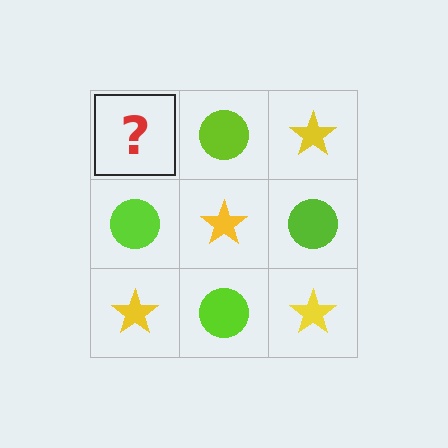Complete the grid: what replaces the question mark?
The question mark should be replaced with a yellow star.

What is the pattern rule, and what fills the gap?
The rule is that it alternates yellow star and lime circle in a checkerboard pattern. The gap should be filled with a yellow star.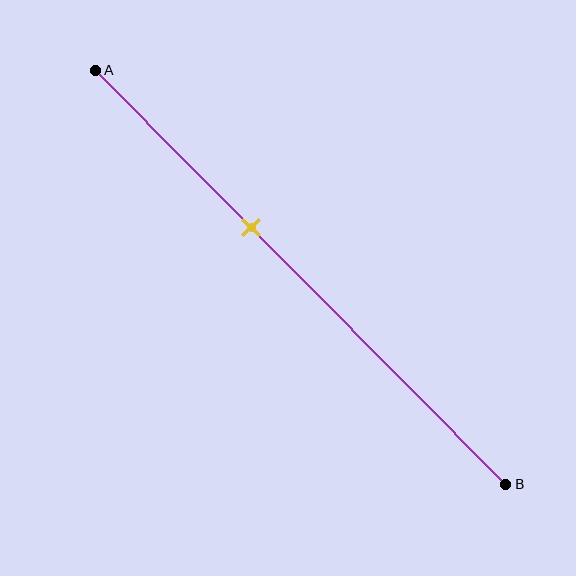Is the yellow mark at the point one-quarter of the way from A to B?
No, the mark is at about 40% from A, not at the 25% one-quarter point.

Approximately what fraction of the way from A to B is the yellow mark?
The yellow mark is approximately 40% of the way from A to B.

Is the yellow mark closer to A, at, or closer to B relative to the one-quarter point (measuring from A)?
The yellow mark is closer to point B than the one-quarter point of segment AB.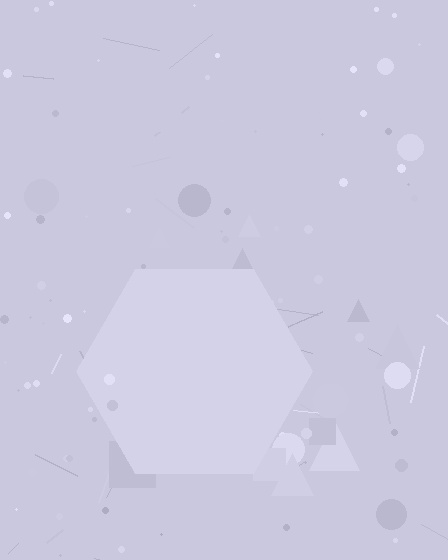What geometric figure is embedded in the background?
A hexagon is embedded in the background.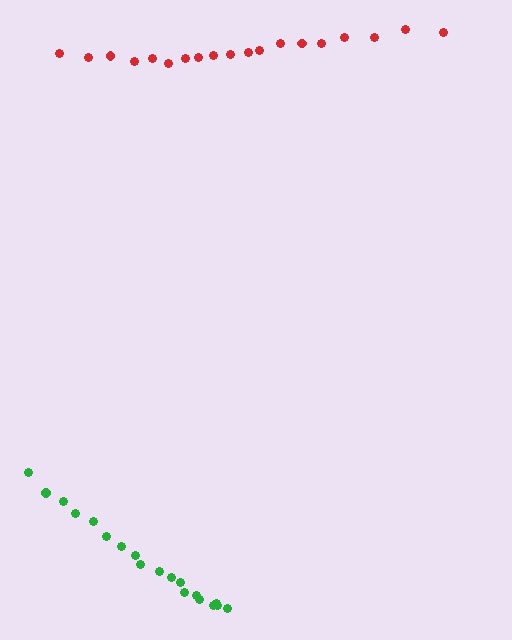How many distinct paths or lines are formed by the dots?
There are 2 distinct paths.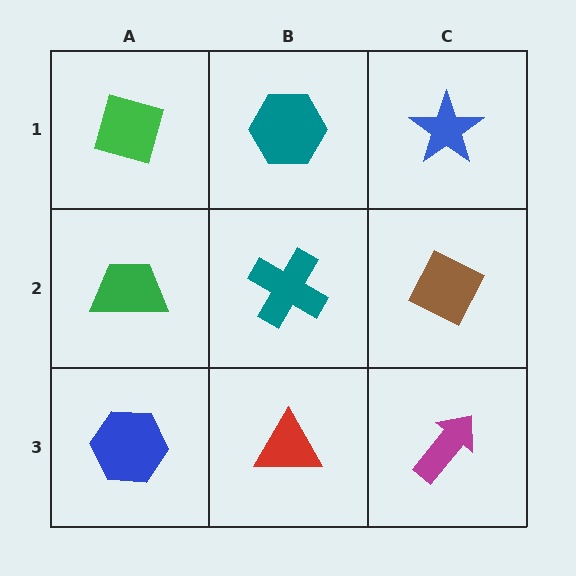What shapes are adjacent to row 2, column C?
A blue star (row 1, column C), a magenta arrow (row 3, column C), a teal cross (row 2, column B).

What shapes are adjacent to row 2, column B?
A teal hexagon (row 1, column B), a red triangle (row 3, column B), a green trapezoid (row 2, column A), a brown diamond (row 2, column C).